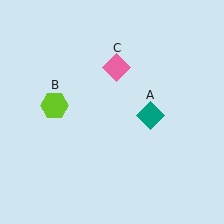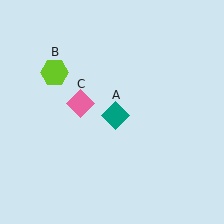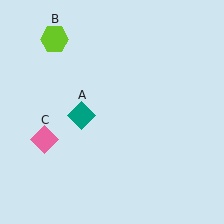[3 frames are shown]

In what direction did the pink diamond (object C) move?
The pink diamond (object C) moved down and to the left.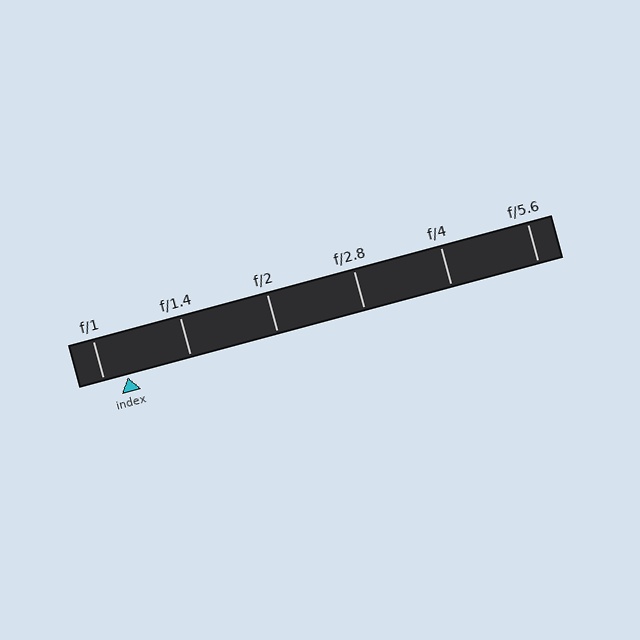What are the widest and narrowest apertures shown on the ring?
The widest aperture shown is f/1 and the narrowest is f/5.6.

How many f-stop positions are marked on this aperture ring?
There are 6 f-stop positions marked.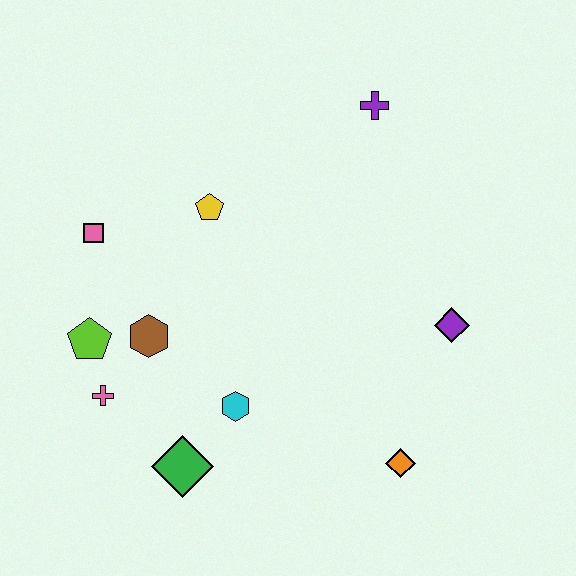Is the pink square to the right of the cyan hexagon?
No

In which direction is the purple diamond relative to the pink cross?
The purple diamond is to the right of the pink cross.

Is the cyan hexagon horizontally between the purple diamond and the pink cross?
Yes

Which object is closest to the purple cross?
The yellow pentagon is closest to the purple cross.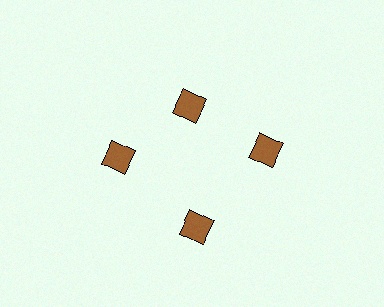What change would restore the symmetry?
The symmetry would be restored by moving it outward, back onto the ring so that all 4 diamonds sit at equal angles and equal distance from the center.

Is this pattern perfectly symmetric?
No. The 4 brown diamonds are arranged in a ring, but one element near the 12 o'clock position is pulled inward toward the center, breaking the 4-fold rotational symmetry.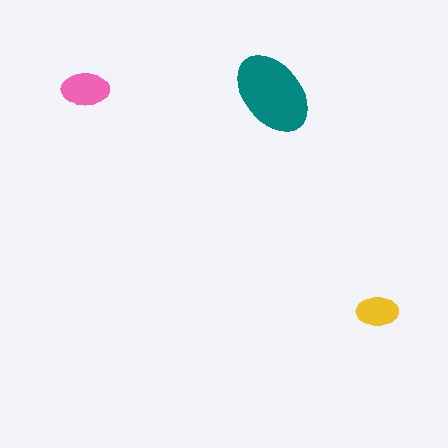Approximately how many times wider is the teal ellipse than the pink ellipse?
About 2 times wider.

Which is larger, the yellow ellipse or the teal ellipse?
The teal one.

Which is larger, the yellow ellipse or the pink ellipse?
The pink one.